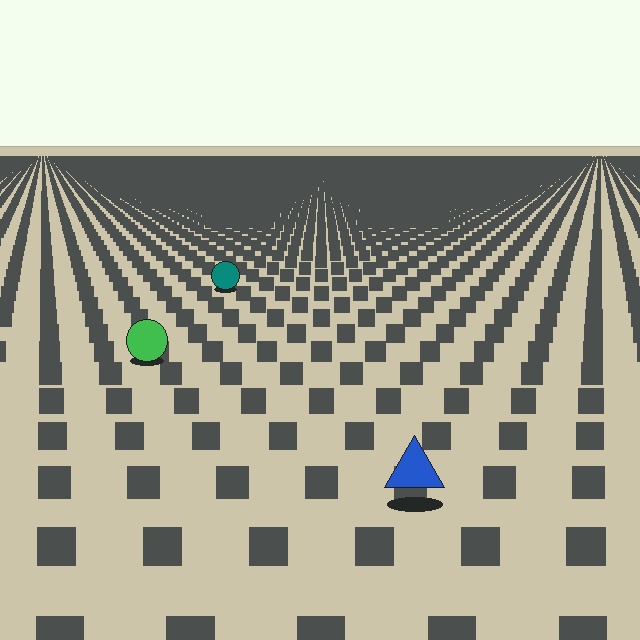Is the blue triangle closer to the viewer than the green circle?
Yes. The blue triangle is closer — you can tell from the texture gradient: the ground texture is coarser near it.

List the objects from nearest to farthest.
From nearest to farthest: the blue triangle, the green circle, the teal circle.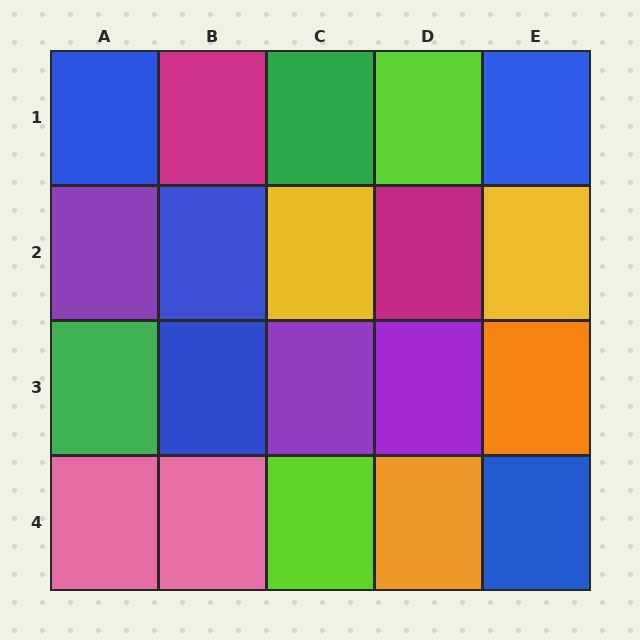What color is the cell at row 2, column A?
Purple.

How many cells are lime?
2 cells are lime.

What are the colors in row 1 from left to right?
Blue, magenta, green, lime, blue.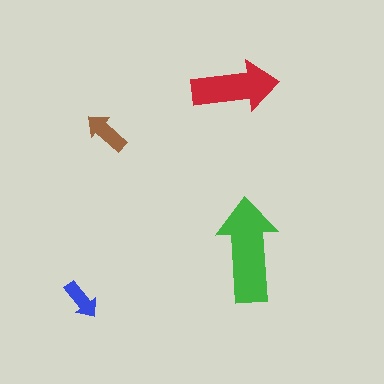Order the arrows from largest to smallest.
the green one, the red one, the brown one, the blue one.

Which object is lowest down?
The blue arrow is bottommost.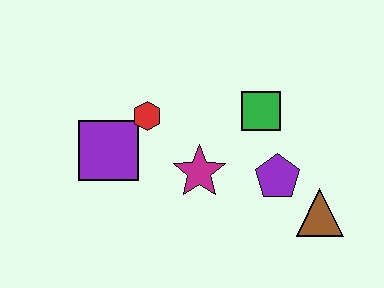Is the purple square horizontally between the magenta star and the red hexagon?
No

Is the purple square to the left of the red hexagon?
Yes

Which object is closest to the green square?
The purple pentagon is closest to the green square.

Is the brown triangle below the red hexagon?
Yes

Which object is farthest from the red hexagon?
The brown triangle is farthest from the red hexagon.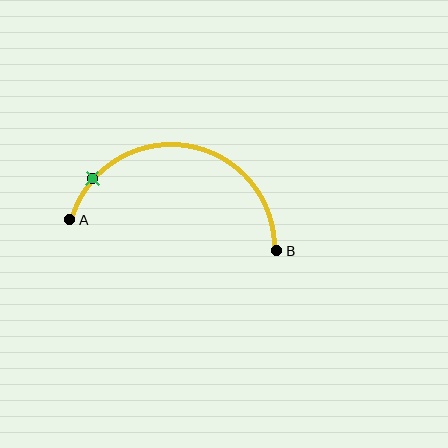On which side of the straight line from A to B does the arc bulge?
The arc bulges above the straight line connecting A and B.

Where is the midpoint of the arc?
The arc midpoint is the point on the curve farthest from the straight line joining A and B. It sits above that line.